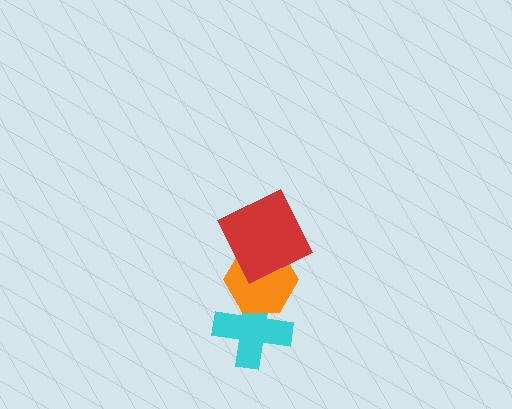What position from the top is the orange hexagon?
The orange hexagon is 2nd from the top.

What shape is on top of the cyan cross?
The orange hexagon is on top of the cyan cross.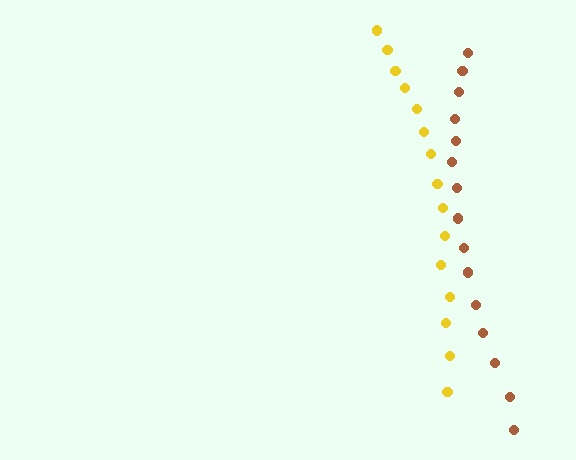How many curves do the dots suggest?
There are 2 distinct paths.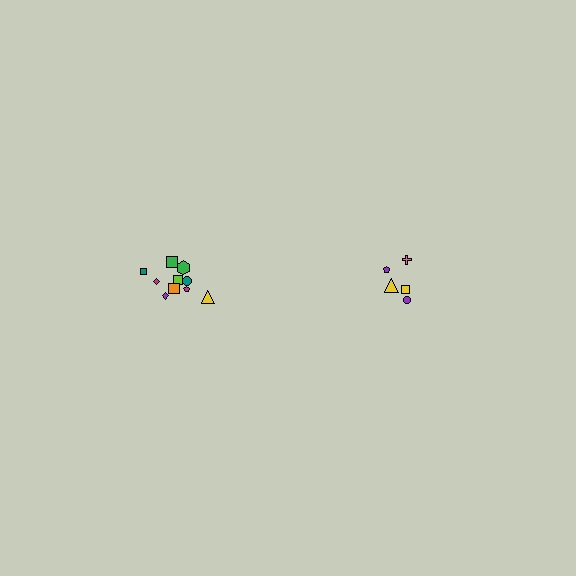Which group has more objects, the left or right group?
The left group.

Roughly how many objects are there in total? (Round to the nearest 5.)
Roughly 15 objects in total.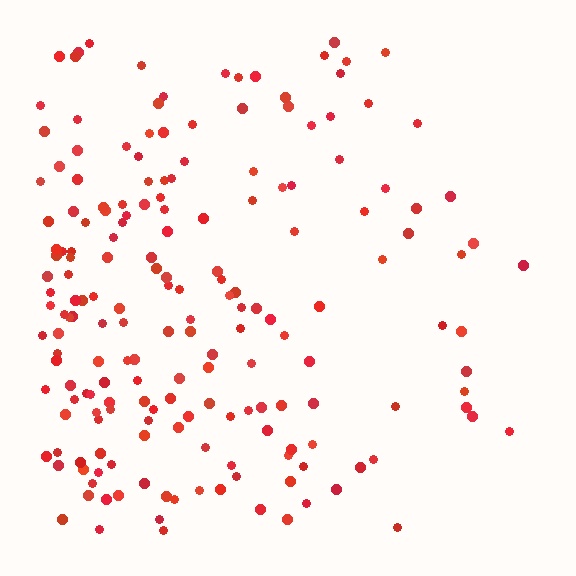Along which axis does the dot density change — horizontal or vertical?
Horizontal.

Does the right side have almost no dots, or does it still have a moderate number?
Still a moderate number, just noticeably fewer than the left.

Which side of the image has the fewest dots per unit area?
The right.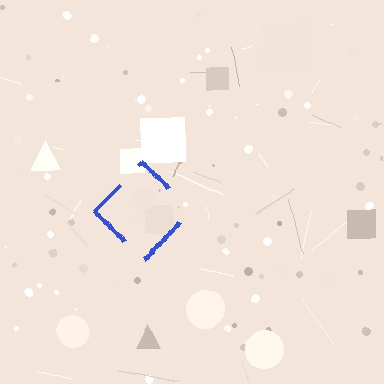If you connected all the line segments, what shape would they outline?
They would outline a diamond.